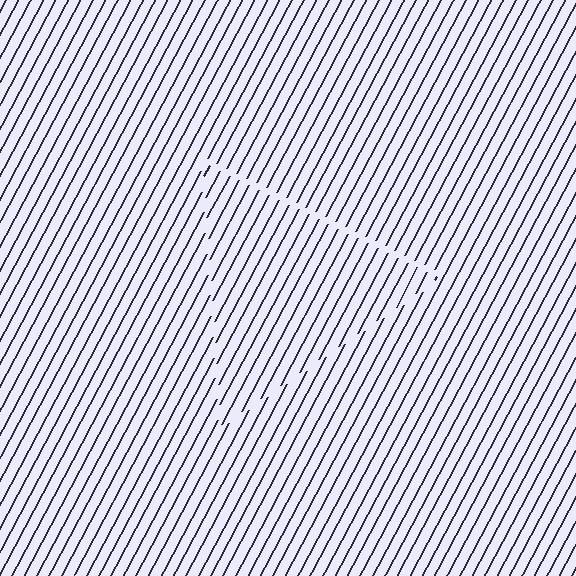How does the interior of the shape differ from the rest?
The interior of the shape contains the same grating, shifted by half a period — the contour is defined by the phase discontinuity where line-ends from the inner and outer gratings abut.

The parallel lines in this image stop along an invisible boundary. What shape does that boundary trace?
An illusory triangle. The interior of the shape contains the same grating, shifted by half a period — the contour is defined by the phase discontinuity where line-ends from the inner and outer gratings abut.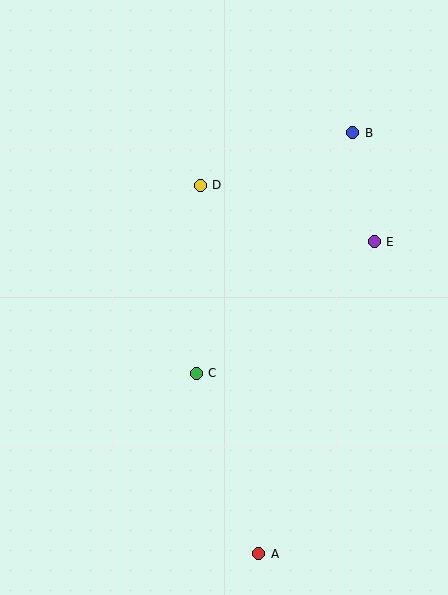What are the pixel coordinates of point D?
Point D is at (200, 185).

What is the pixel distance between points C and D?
The distance between C and D is 188 pixels.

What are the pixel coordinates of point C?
Point C is at (196, 373).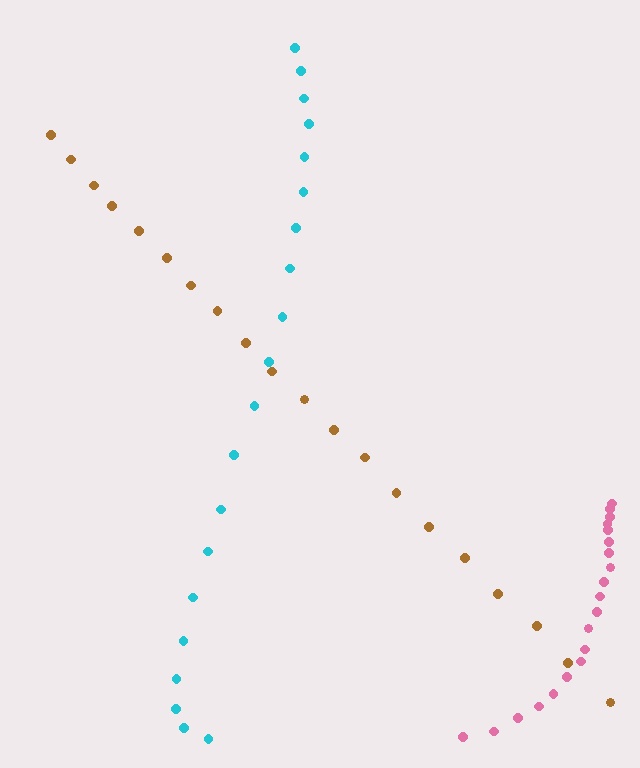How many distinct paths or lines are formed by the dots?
There are 3 distinct paths.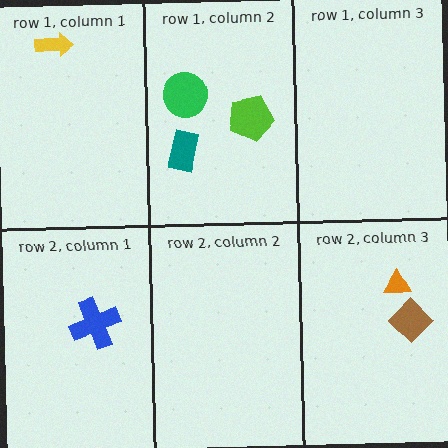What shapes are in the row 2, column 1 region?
The blue cross.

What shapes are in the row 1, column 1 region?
The yellow arrow.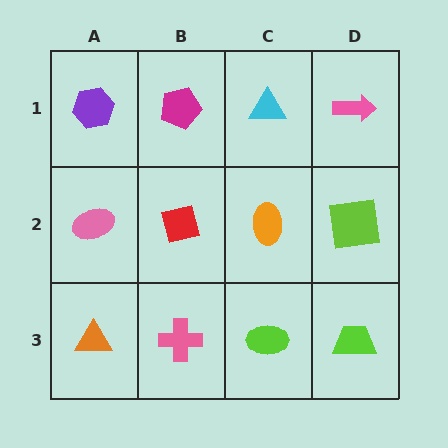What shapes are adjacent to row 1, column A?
A pink ellipse (row 2, column A), a magenta pentagon (row 1, column B).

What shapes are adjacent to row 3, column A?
A pink ellipse (row 2, column A), a pink cross (row 3, column B).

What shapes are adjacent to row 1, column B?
A red square (row 2, column B), a purple hexagon (row 1, column A), a cyan triangle (row 1, column C).